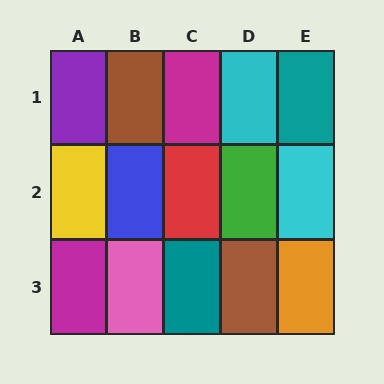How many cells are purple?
1 cell is purple.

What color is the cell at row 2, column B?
Blue.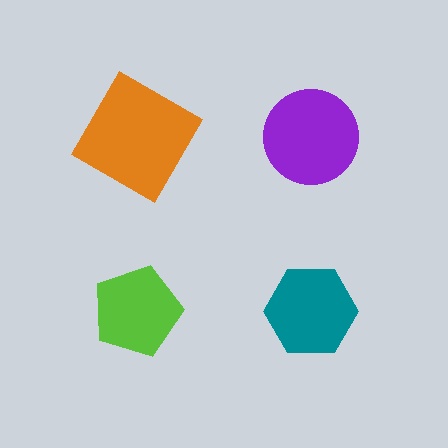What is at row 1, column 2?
A purple circle.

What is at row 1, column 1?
An orange square.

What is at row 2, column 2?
A teal hexagon.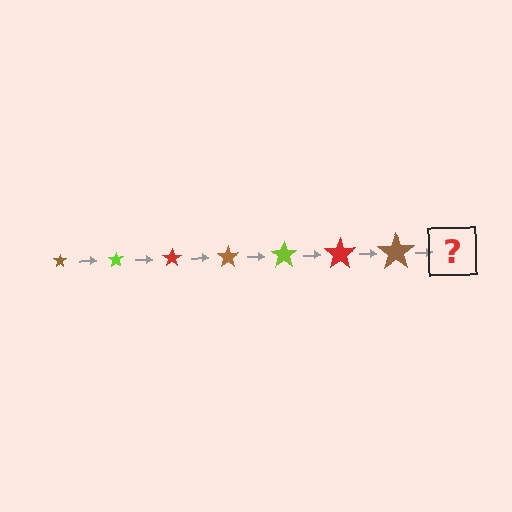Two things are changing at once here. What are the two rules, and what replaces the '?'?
The two rules are that the star grows larger each step and the color cycles through brown, lime, and red. The '?' should be a lime star, larger than the previous one.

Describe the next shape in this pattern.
It should be a lime star, larger than the previous one.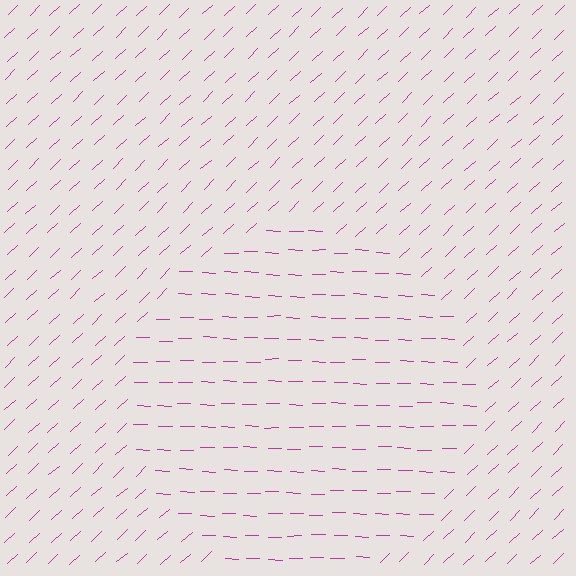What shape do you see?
I see a circle.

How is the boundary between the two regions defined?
The boundary is defined purely by a change in line orientation (approximately 45 degrees difference). All lines are the same color and thickness.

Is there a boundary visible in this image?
Yes, there is a texture boundary formed by a change in line orientation.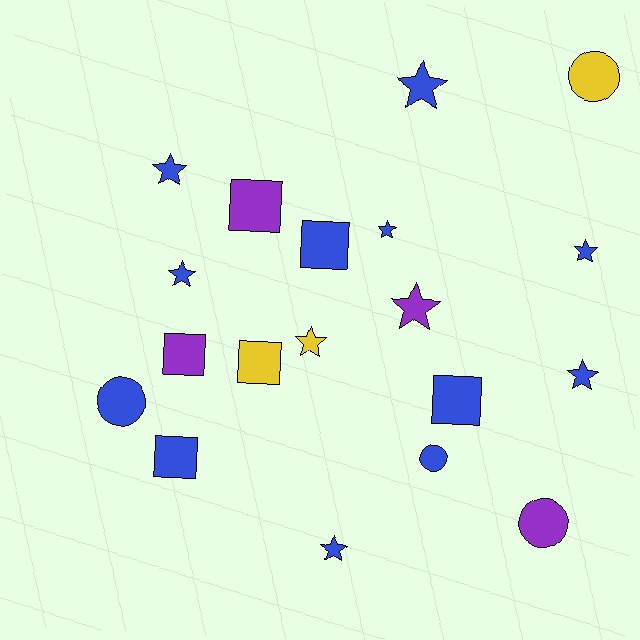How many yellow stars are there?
There is 1 yellow star.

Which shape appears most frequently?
Star, with 9 objects.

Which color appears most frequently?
Blue, with 12 objects.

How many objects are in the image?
There are 19 objects.